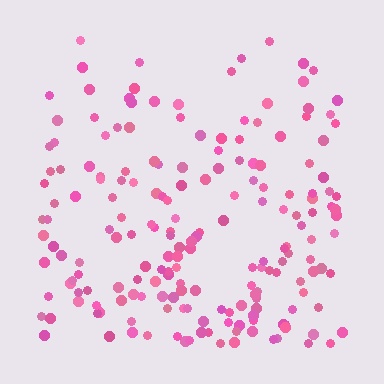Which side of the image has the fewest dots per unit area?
The top.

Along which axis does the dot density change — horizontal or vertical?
Vertical.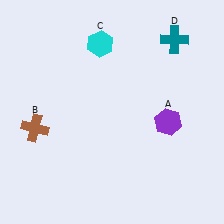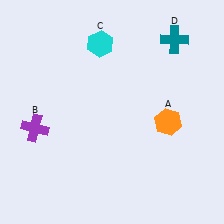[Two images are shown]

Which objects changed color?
A changed from purple to orange. B changed from brown to purple.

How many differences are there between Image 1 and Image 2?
There are 2 differences between the two images.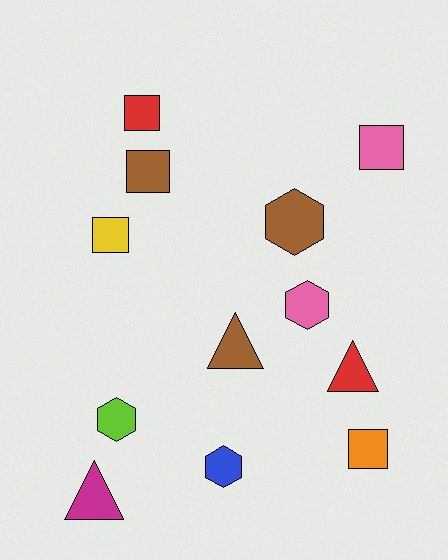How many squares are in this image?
There are 5 squares.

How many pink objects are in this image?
There are 2 pink objects.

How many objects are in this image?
There are 12 objects.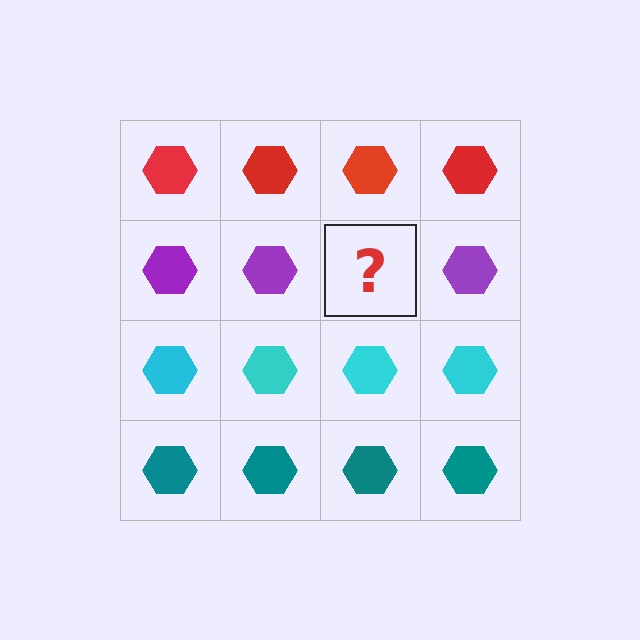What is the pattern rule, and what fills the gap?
The rule is that each row has a consistent color. The gap should be filled with a purple hexagon.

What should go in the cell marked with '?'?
The missing cell should contain a purple hexagon.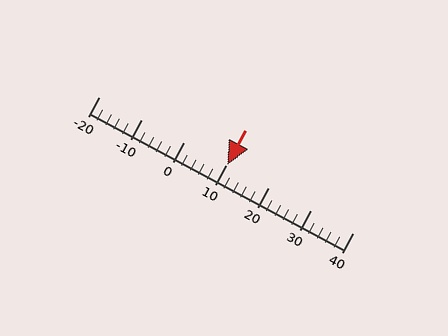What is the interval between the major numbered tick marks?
The major tick marks are spaced 10 units apart.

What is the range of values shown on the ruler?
The ruler shows values from -20 to 40.